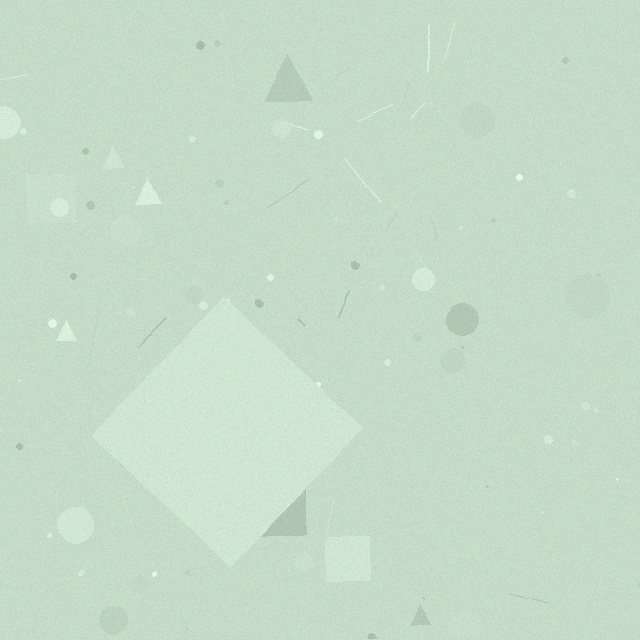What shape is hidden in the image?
A diamond is hidden in the image.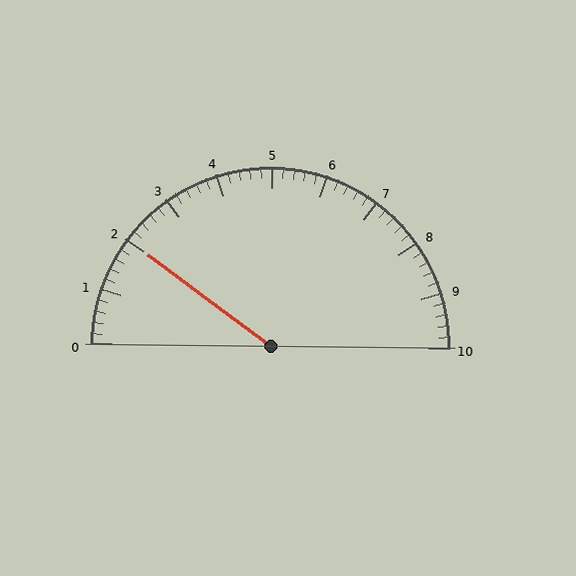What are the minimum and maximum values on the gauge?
The gauge ranges from 0 to 10.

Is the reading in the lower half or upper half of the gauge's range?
The reading is in the lower half of the range (0 to 10).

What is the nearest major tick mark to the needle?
The nearest major tick mark is 2.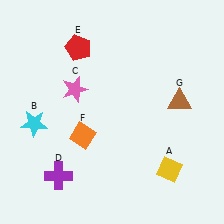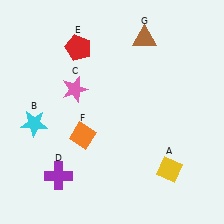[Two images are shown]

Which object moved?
The brown triangle (G) moved up.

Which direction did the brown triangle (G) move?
The brown triangle (G) moved up.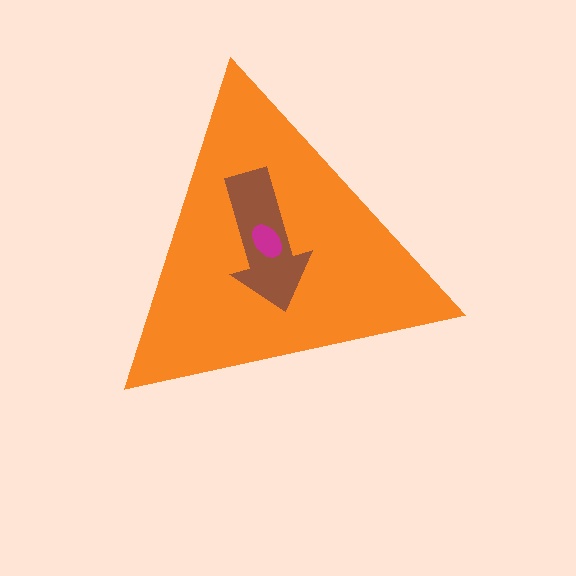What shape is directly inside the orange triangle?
The brown arrow.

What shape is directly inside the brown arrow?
The magenta ellipse.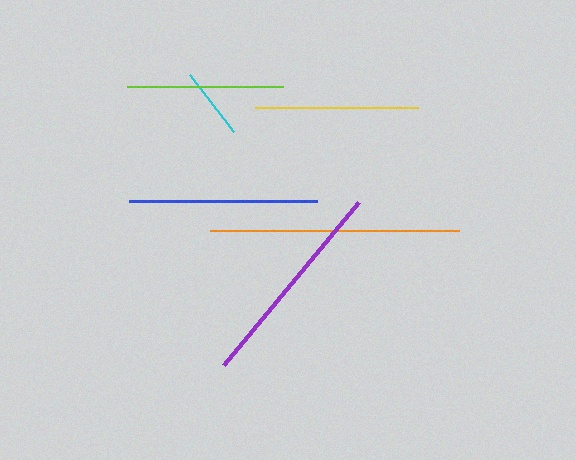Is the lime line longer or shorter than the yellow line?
The yellow line is longer than the lime line.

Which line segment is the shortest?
The cyan line is the shortest at approximately 72 pixels.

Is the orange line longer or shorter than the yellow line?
The orange line is longer than the yellow line.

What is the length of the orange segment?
The orange segment is approximately 248 pixels long.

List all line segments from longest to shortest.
From longest to shortest: orange, purple, blue, yellow, lime, cyan.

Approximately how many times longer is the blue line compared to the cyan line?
The blue line is approximately 2.6 times the length of the cyan line.